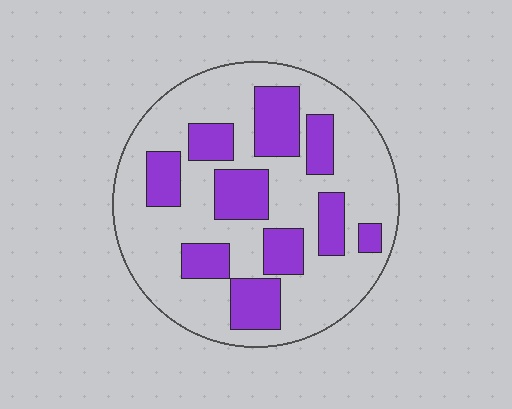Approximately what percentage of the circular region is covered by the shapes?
Approximately 30%.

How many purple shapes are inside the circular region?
10.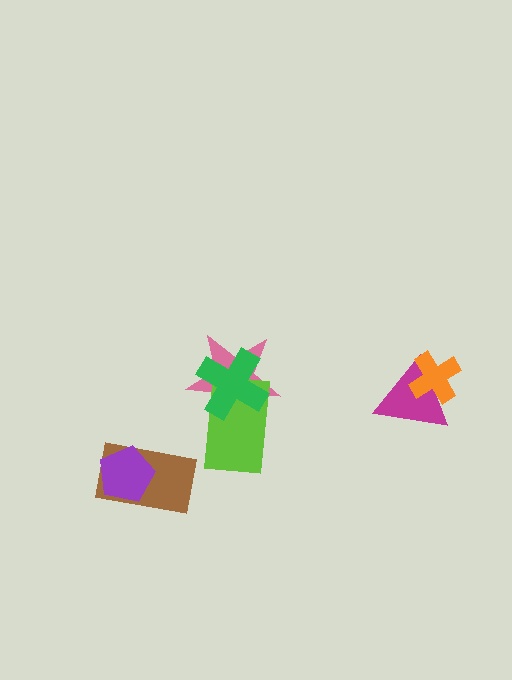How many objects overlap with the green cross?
2 objects overlap with the green cross.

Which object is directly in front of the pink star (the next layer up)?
The lime rectangle is directly in front of the pink star.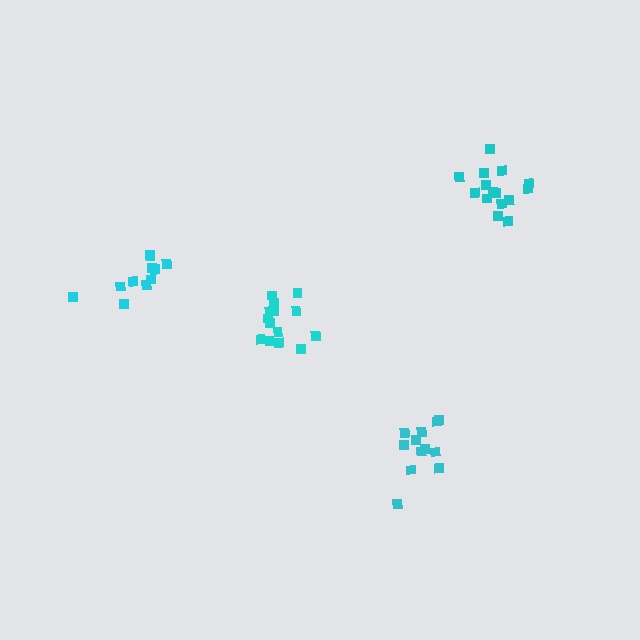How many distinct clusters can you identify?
There are 4 distinct clusters.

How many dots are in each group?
Group 1: 14 dots, Group 2: 15 dots, Group 3: 11 dots, Group 4: 12 dots (52 total).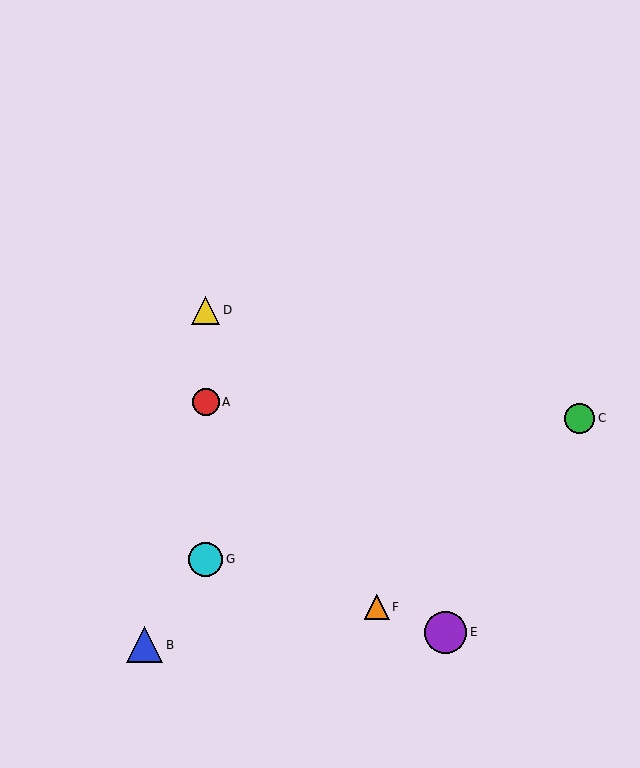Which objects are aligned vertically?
Objects A, D, G are aligned vertically.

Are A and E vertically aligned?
No, A is at x≈206 and E is at x≈446.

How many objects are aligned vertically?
3 objects (A, D, G) are aligned vertically.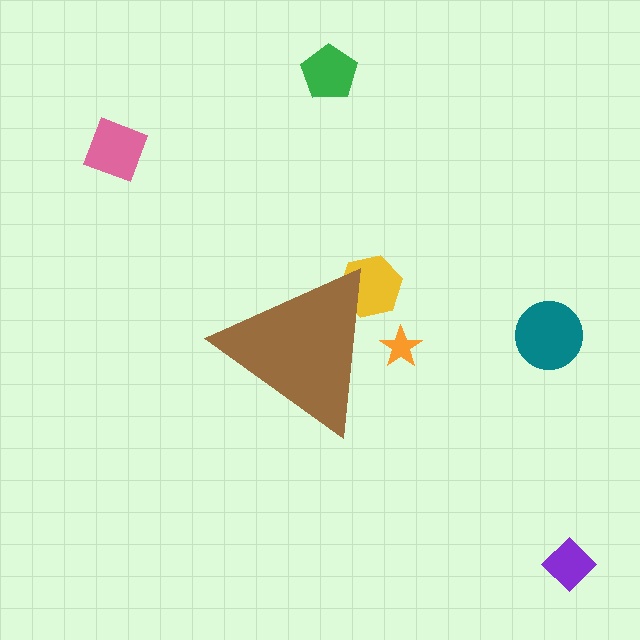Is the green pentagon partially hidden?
No, the green pentagon is fully visible.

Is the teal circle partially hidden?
No, the teal circle is fully visible.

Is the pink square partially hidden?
No, the pink square is fully visible.